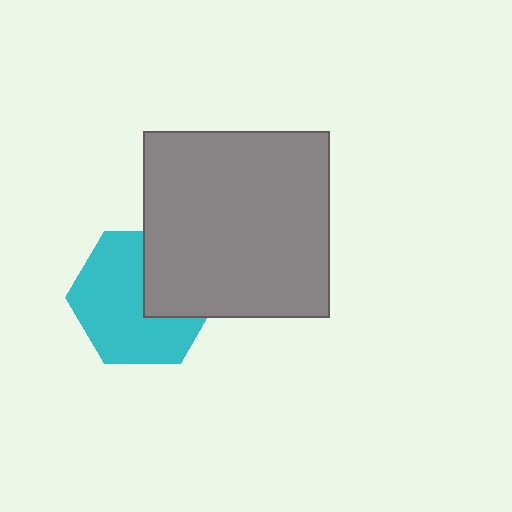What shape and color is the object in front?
The object in front is a gray square.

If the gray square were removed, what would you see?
You would see the complete cyan hexagon.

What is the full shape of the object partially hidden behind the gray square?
The partially hidden object is a cyan hexagon.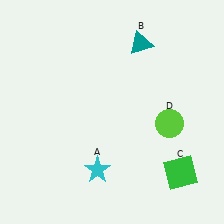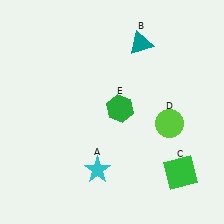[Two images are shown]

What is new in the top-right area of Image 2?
A green hexagon (E) was added in the top-right area of Image 2.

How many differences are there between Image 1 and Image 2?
There is 1 difference between the two images.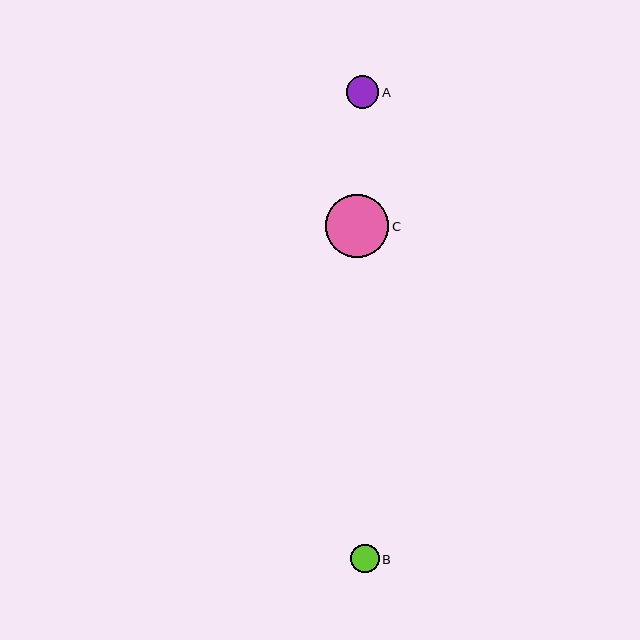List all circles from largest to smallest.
From largest to smallest: C, A, B.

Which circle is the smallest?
Circle B is the smallest with a size of approximately 28 pixels.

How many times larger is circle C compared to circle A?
Circle C is approximately 1.9 times the size of circle A.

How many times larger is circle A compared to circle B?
Circle A is approximately 1.2 times the size of circle B.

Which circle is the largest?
Circle C is the largest with a size of approximately 63 pixels.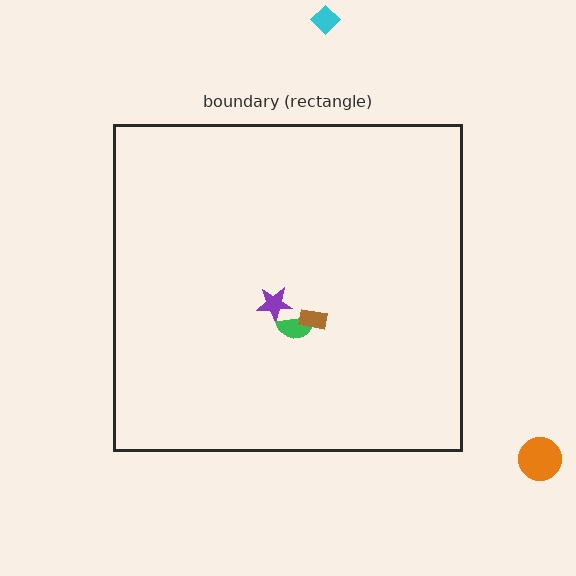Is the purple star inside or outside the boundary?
Inside.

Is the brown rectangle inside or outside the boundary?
Inside.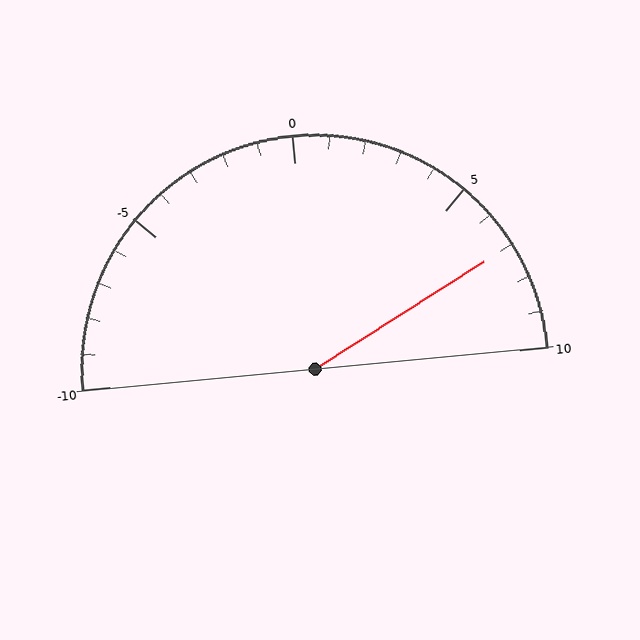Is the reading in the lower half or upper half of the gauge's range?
The reading is in the upper half of the range (-10 to 10).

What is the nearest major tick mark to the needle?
The nearest major tick mark is 5.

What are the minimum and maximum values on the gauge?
The gauge ranges from -10 to 10.